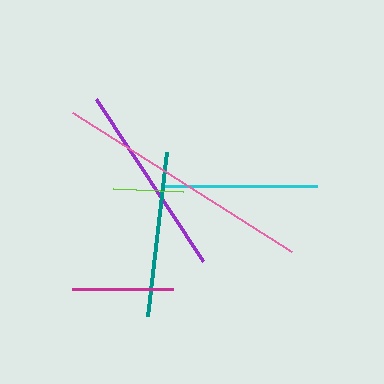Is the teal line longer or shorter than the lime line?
The teal line is longer than the lime line.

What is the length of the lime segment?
The lime segment is approximately 70 pixels long.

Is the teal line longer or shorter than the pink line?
The pink line is longer than the teal line.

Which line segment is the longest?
The pink line is the longest at approximately 260 pixels.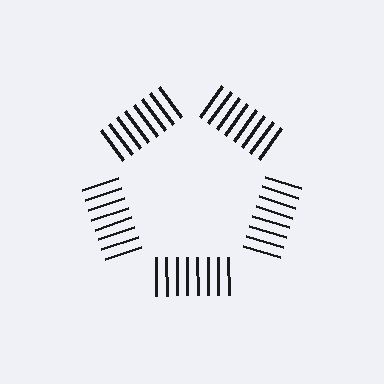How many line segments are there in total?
40 — 8 along each of the 5 edges.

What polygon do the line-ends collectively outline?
An illusory pentagon — the line segments terminate on its edges but no continuous stroke is drawn.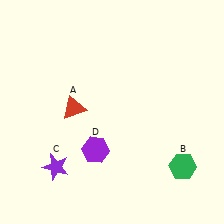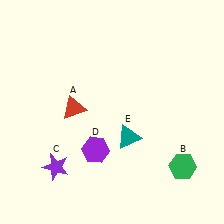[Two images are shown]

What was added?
A teal triangle (E) was added in Image 2.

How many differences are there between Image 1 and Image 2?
There is 1 difference between the two images.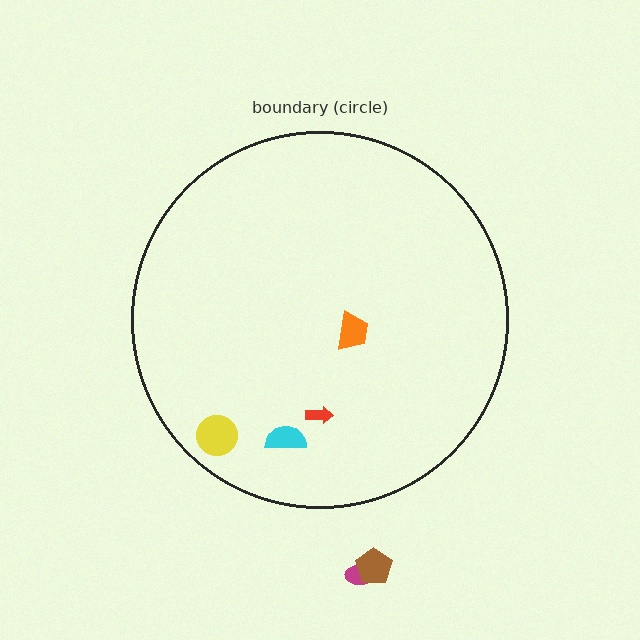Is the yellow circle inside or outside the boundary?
Inside.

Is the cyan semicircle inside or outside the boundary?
Inside.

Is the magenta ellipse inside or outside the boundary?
Outside.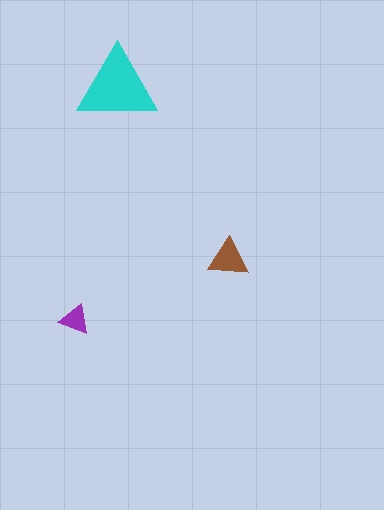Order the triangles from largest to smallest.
the cyan one, the brown one, the purple one.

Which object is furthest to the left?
The purple triangle is leftmost.